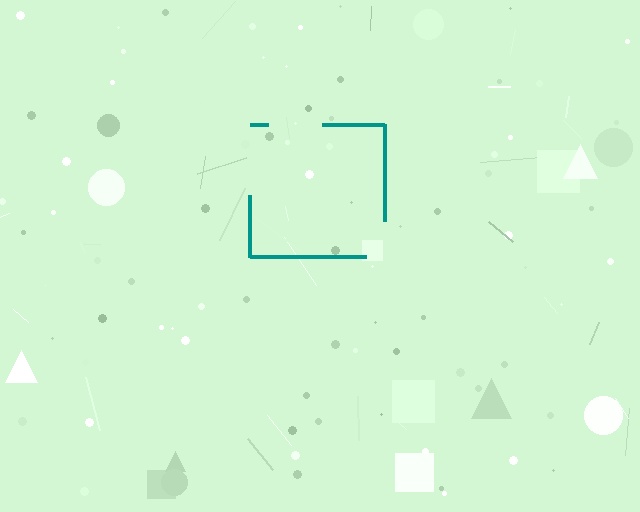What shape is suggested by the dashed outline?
The dashed outline suggests a square.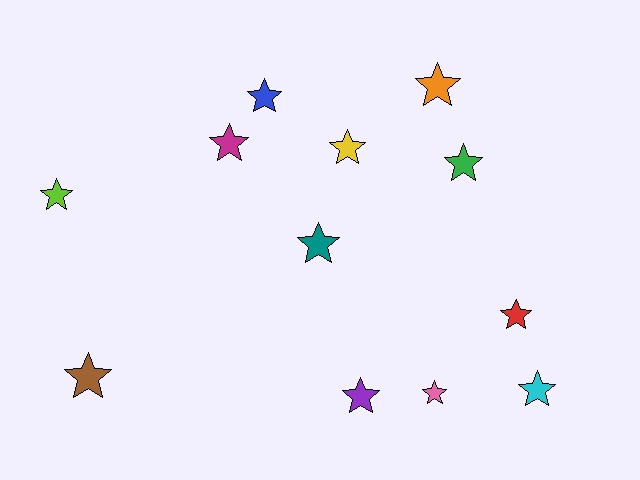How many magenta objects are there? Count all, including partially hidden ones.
There is 1 magenta object.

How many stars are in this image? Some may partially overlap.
There are 12 stars.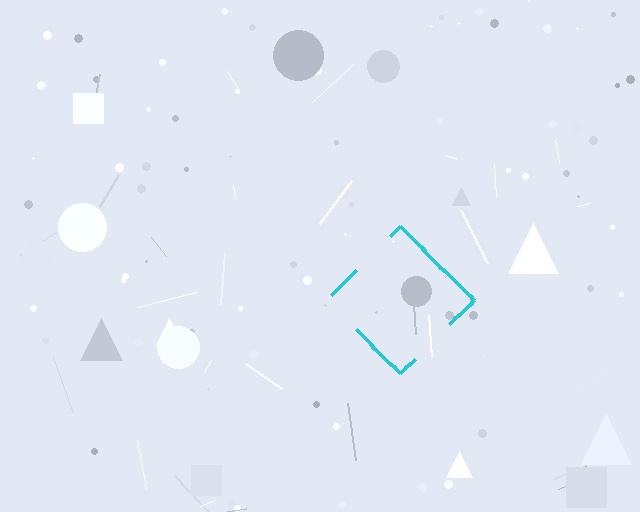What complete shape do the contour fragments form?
The contour fragments form a diamond.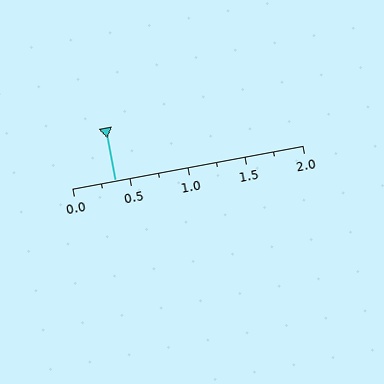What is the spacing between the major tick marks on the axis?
The major ticks are spaced 0.5 apart.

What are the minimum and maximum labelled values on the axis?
The axis runs from 0.0 to 2.0.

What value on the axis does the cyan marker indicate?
The marker indicates approximately 0.38.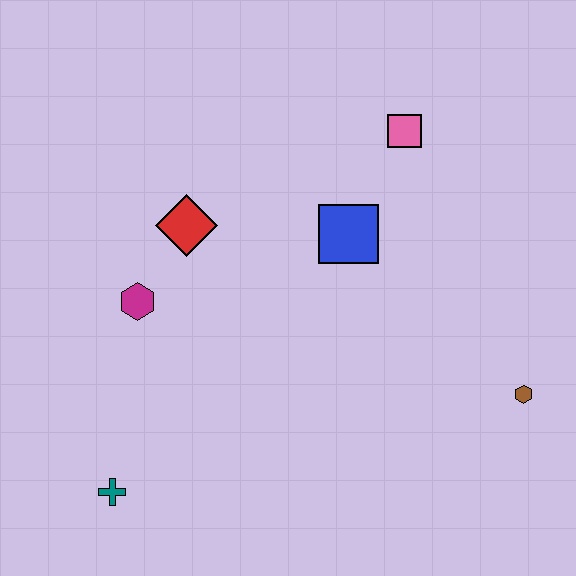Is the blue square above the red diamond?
No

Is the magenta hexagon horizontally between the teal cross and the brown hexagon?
Yes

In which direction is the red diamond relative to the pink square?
The red diamond is to the left of the pink square.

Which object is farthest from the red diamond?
The brown hexagon is farthest from the red diamond.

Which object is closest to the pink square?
The blue square is closest to the pink square.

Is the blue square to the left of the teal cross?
No